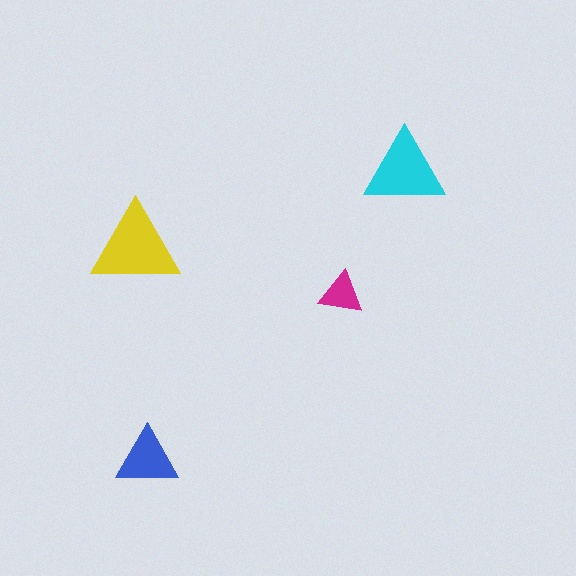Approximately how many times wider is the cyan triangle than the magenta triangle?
About 2 times wider.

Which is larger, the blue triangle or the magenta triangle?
The blue one.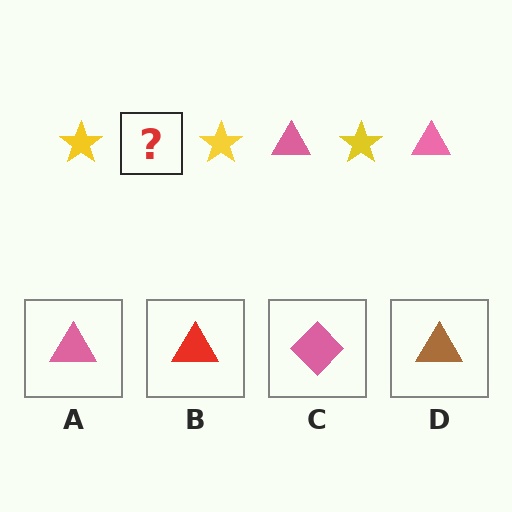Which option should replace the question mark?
Option A.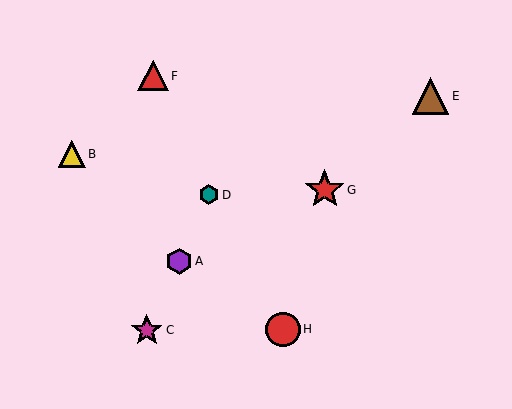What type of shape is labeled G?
Shape G is a red star.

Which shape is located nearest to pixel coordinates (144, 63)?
The red triangle (labeled F) at (153, 76) is nearest to that location.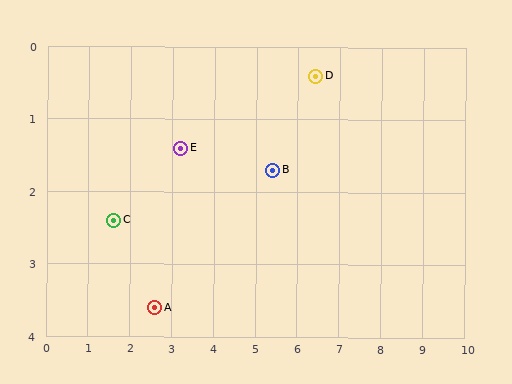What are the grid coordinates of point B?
Point B is at approximately (5.4, 1.7).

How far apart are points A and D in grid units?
Points A and D are about 5.0 grid units apart.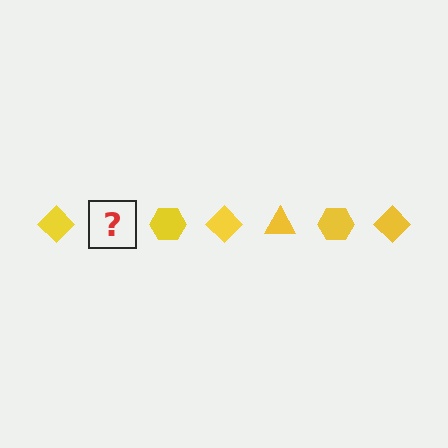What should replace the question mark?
The question mark should be replaced with a yellow triangle.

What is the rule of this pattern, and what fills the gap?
The rule is that the pattern cycles through diamond, triangle, hexagon shapes in yellow. The gap should be filled with a yellow triangle.